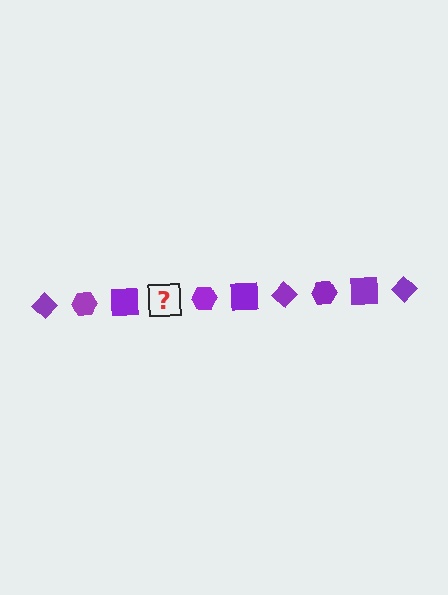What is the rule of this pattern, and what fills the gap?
The rule is that the pattern cycles through diamond, hexagon, square shapes in purple. The gap should be filled with a purple diamond.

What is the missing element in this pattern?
The missing element is a purple diamond.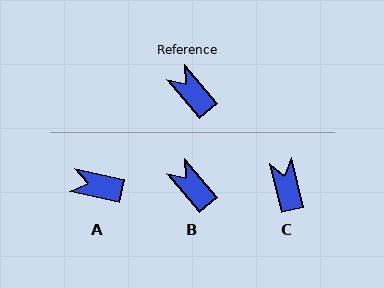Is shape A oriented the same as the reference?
No, it is off by about 37 degrees.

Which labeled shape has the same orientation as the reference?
B.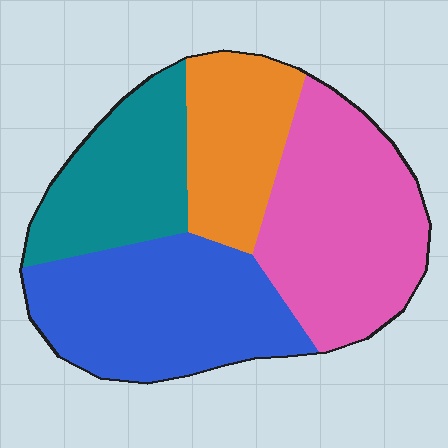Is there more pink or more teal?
Pink.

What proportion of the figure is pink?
Pink covers about 30% of the figure.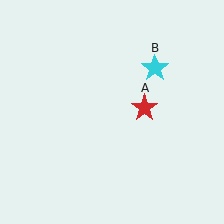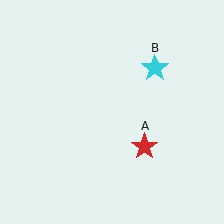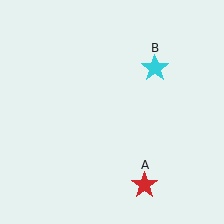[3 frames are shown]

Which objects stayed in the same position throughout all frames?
Cyan star (object B) remained stationary.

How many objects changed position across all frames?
1 object changed position: red star (object A).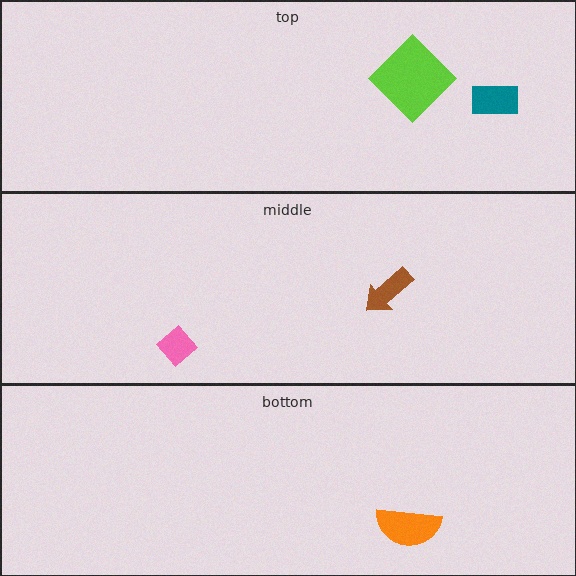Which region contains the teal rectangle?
The top region.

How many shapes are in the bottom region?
1.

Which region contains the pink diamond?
The middle region.